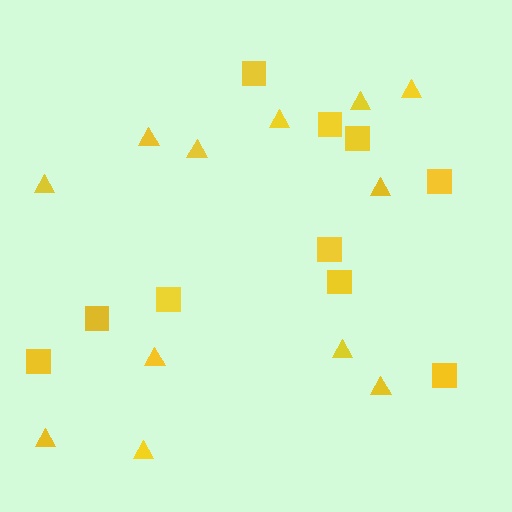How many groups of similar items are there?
There are 2 groups: one group of triangles (12) and one group of squares (10).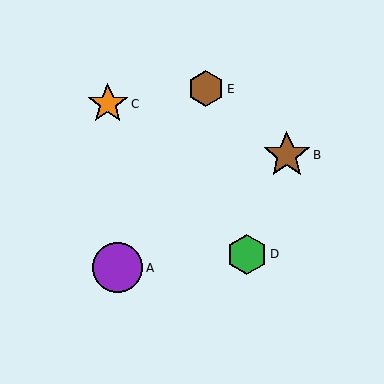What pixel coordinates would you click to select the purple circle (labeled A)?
Click at (118, 268) to select the purple circle A.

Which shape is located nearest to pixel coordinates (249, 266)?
The green hexagon (labeled D) at (247, 254) is nearest to that location.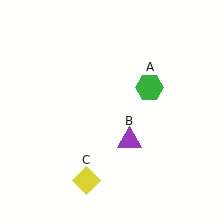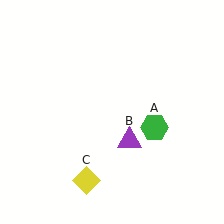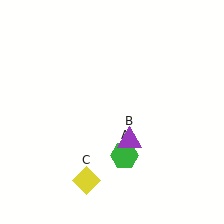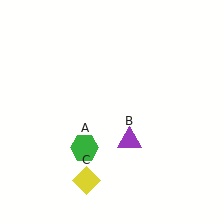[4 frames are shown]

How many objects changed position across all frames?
1 object changed position: green hexagon (object A).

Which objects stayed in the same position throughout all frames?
Purple triangle (object B) and yellow diamond (object C) remained stationary.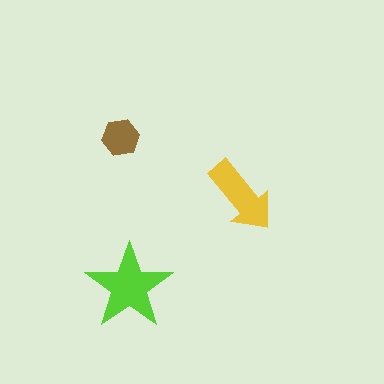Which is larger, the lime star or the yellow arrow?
The lime star.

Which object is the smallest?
The brown hexagon.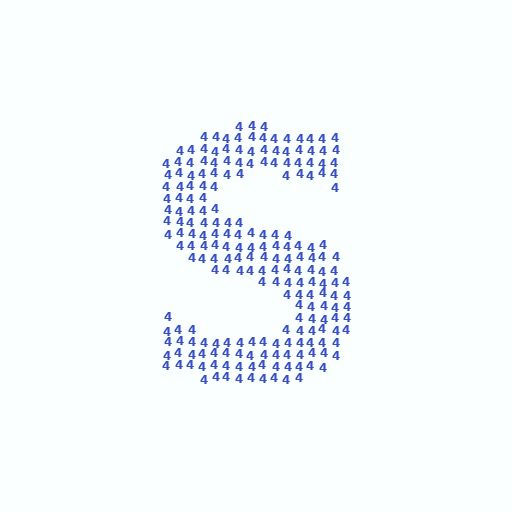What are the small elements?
The small elements are digit 4's.